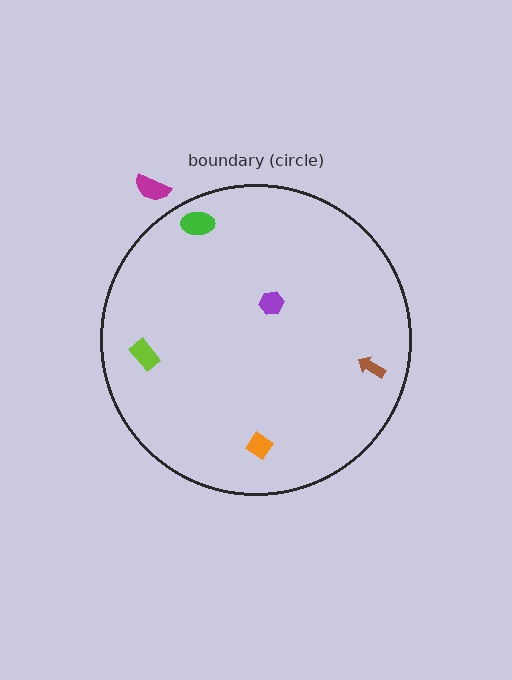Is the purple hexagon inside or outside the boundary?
Inside.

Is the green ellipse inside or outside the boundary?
Inside.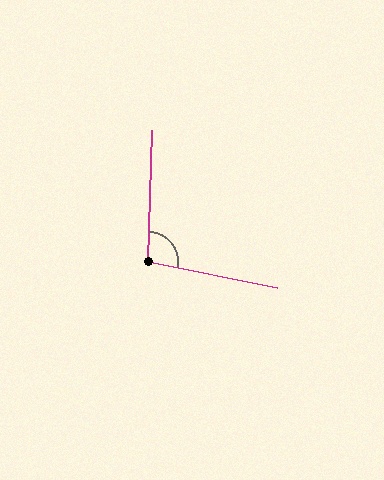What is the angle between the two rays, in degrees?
Approximately 100 degrees.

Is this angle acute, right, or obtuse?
It is obtuse.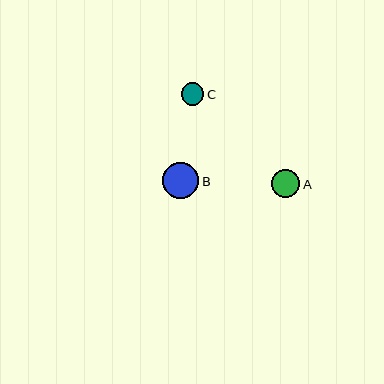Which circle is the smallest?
Circle C is the smallest with a size of approximately 23 pixels.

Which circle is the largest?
Circle B is the largest with a size of approximately 36 pixels.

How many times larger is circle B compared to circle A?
Circle B is approximately 1.3 times the size of circle A.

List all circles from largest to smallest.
From largest to smallest: B, A, C.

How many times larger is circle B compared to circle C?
Circle B is approximately 1.6 times the size of circle C.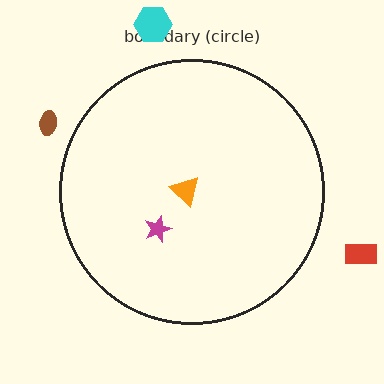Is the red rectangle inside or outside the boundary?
Outside.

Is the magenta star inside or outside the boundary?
Inside.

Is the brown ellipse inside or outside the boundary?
Outside.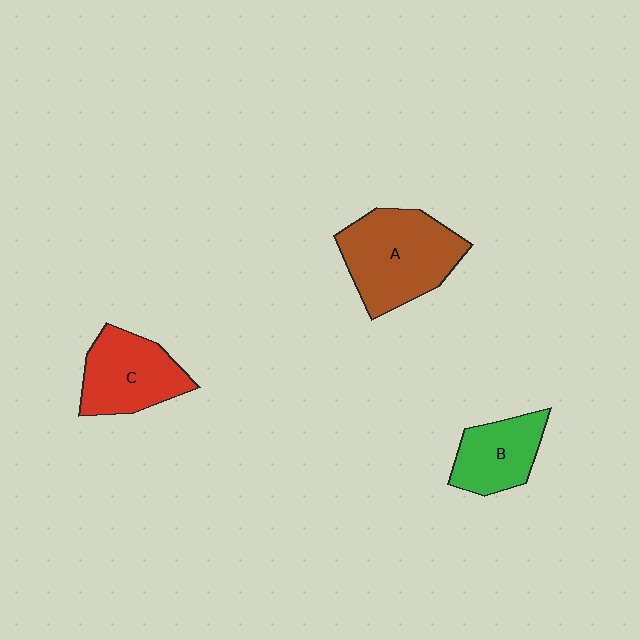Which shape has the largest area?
Shape A (brown).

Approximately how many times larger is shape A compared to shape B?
Approximately 1.7 times.